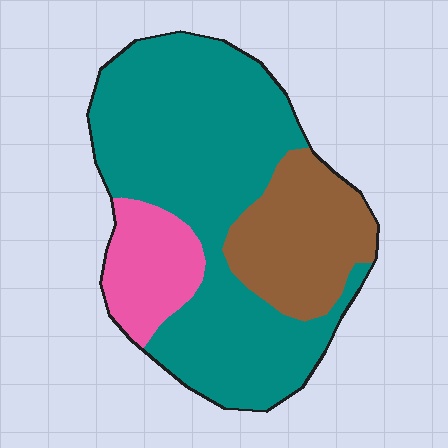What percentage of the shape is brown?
Brown covers 22% of the shape.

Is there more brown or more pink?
Brown.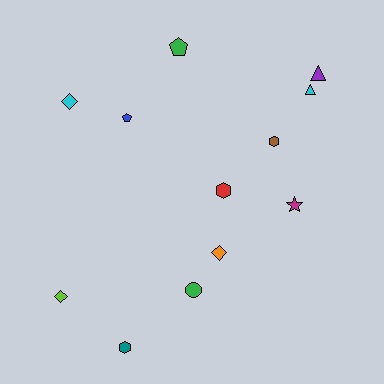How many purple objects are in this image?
There is 1 purple object.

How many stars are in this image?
There is 1 star.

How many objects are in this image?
There are 12 objects.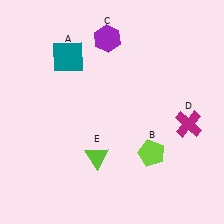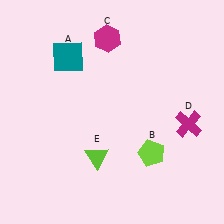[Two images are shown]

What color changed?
The hexagon (C) changed from purple in Image 1 to magenta in Image 2.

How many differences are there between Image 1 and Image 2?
There is 1 difference between the two images.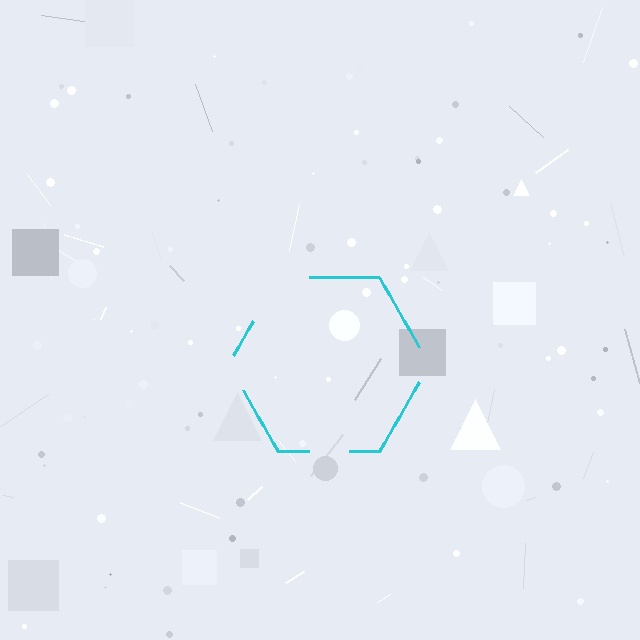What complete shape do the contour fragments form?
The contour fragments form a hexagon.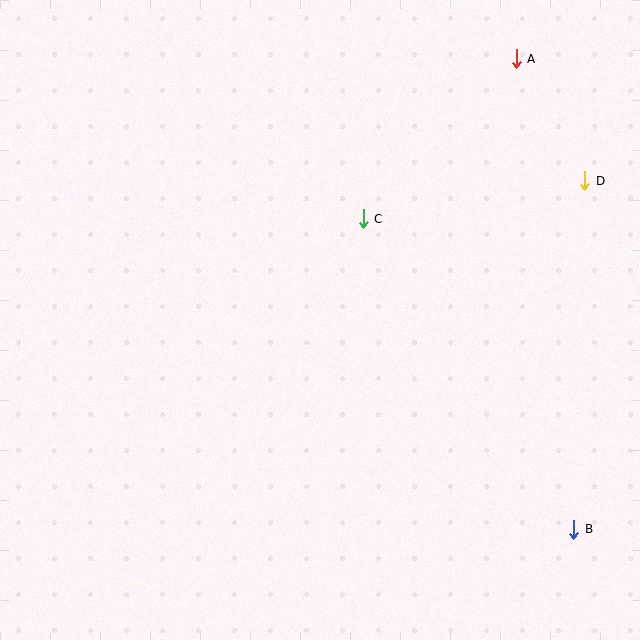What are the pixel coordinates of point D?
Point D is at (585, 181).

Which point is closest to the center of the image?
Point C at (363, 219) is closest to the center.